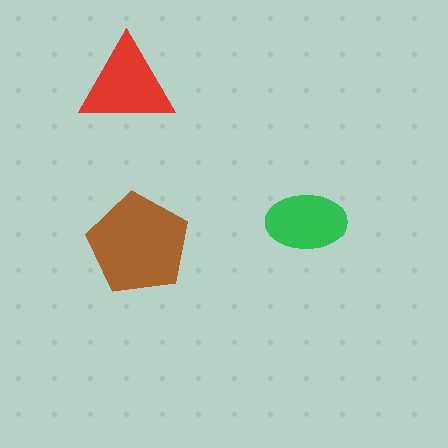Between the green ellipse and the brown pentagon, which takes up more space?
The brown pentagon.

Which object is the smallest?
The green ellipse.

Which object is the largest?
The brown pentagon.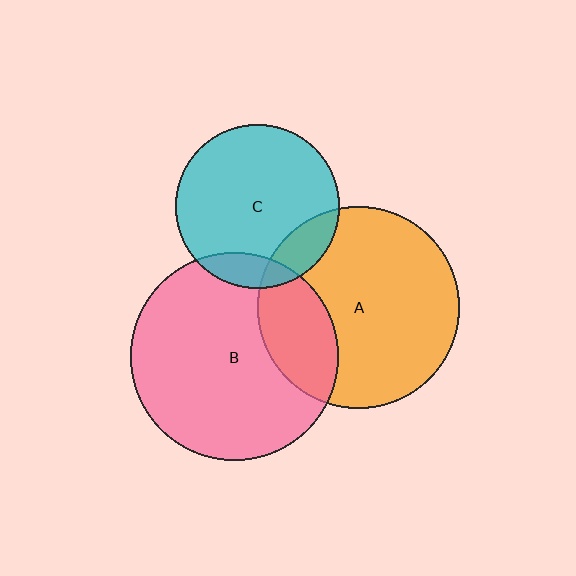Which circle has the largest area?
Circle B (pink).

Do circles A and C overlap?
Yes.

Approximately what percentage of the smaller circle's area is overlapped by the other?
Approximately 15%.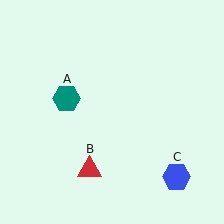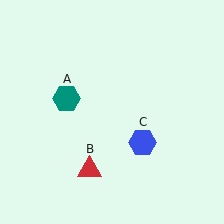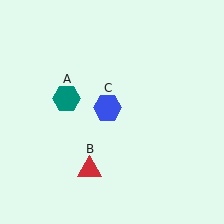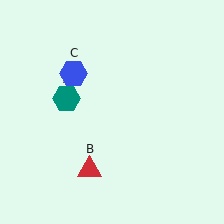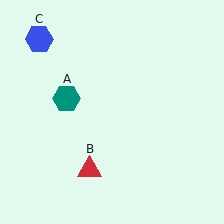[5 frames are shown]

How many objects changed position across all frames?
1 object changed position: blue hexagon (object C).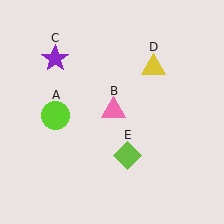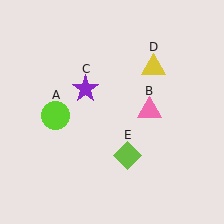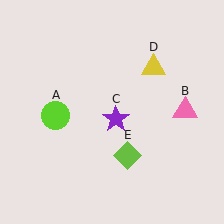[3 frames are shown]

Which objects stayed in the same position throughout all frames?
Lime circle (object A) and yellow triangle (object D) and lime diamond (object E) remained stationary.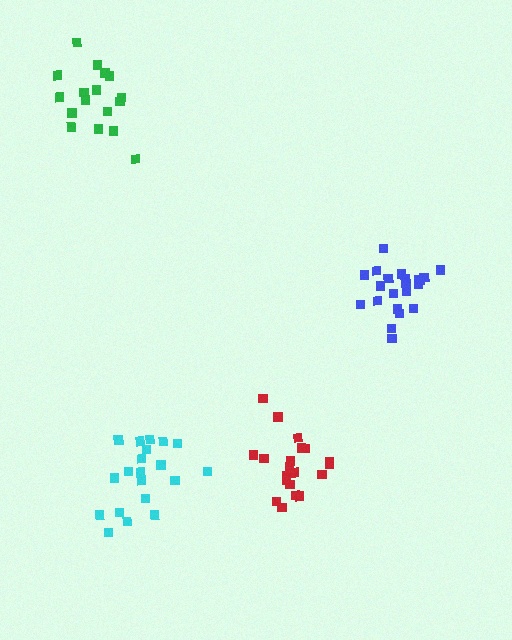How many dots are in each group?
Group 1: 21 dots, Group 2: 20 dots, Group 3: 17 dots, Group 4: 20 dots (78 total).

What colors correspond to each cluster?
The clusters are colored: blue, cyan, green, red.